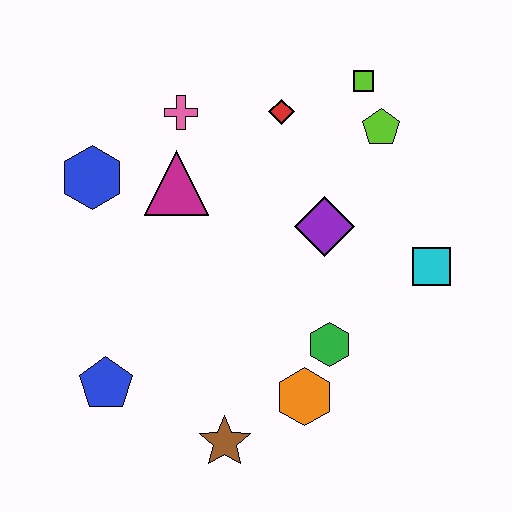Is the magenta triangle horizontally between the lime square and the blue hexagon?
Yes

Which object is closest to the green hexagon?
The orange hexagon is closest to the green hexagon.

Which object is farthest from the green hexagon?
The blue hexagon is farthest from the green hexagon.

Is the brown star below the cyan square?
Yes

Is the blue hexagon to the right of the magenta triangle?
No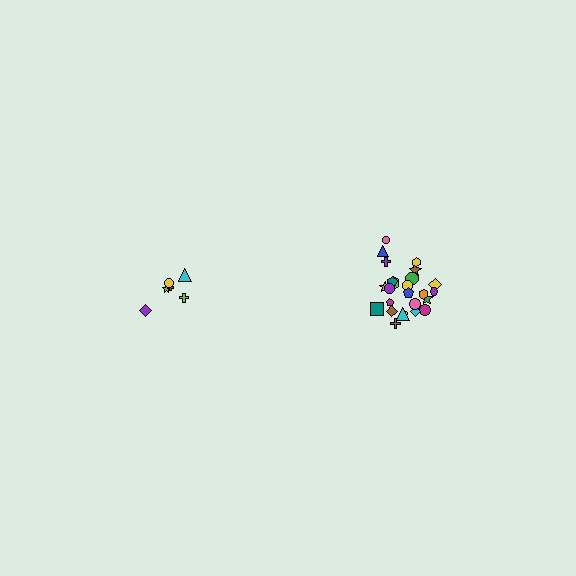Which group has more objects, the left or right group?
The right group.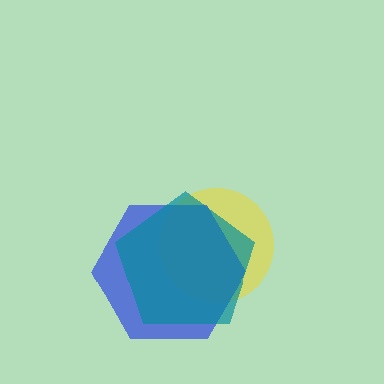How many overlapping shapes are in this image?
There are 3 overlapping shapes in the image.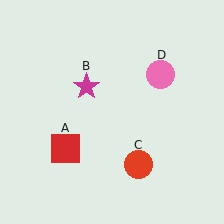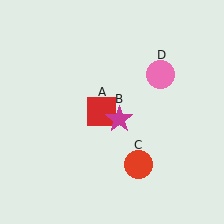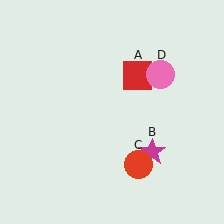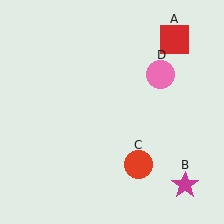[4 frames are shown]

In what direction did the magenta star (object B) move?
The magenta star (object B) moved down and to the right.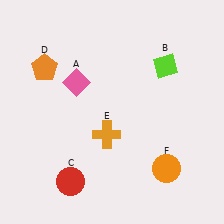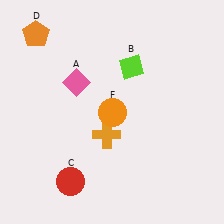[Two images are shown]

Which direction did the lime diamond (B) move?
The lime diamond (B) moved left.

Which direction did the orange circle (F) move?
The orange circle (F) moved up.